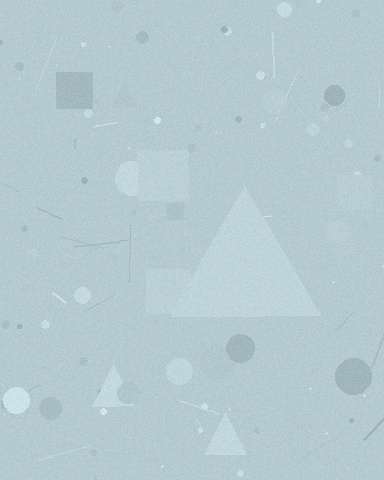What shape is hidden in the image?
A triangle is hidden in the image.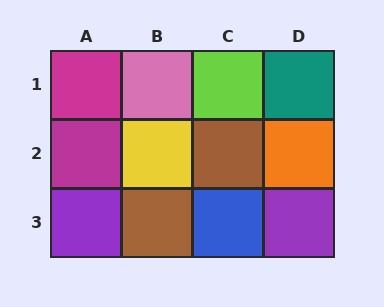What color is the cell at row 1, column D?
Teal.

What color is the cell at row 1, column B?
Pink.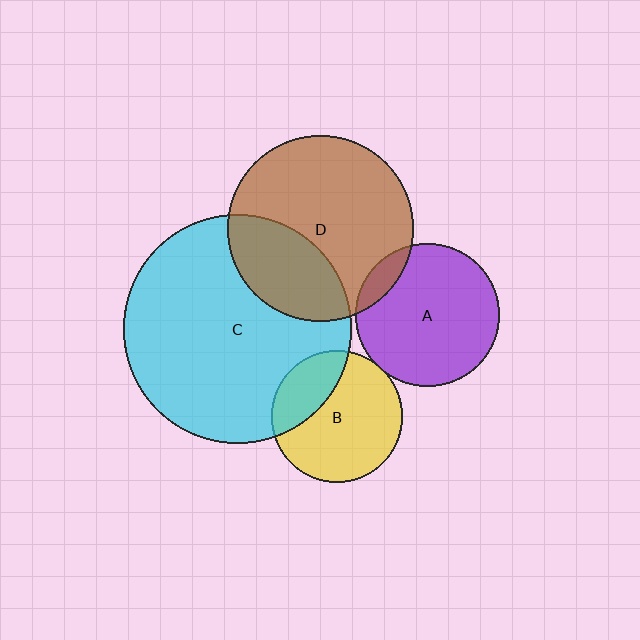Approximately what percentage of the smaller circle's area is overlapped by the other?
Approximately 30%.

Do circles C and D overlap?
Yes.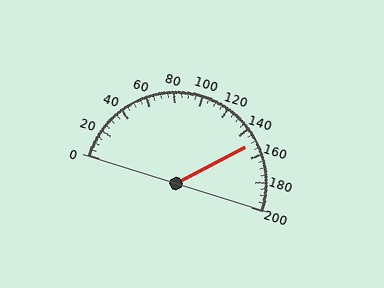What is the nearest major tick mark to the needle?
The nearest major tick mark is 160.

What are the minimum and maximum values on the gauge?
The gauge ranges from 0 to 200.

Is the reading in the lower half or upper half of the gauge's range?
The reading is in the upper half of the range (0 to 200).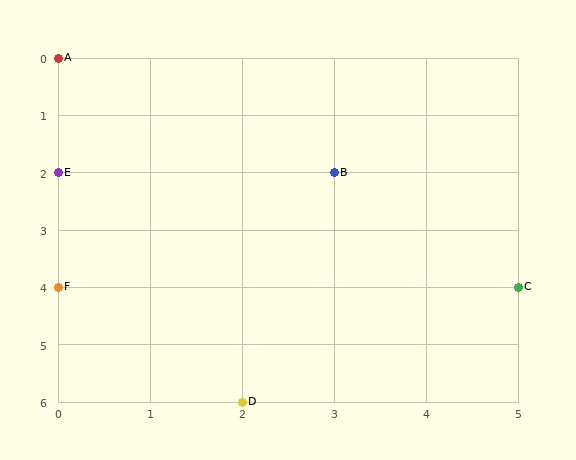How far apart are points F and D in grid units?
Points F and D are 2 columns and 2 rows apart (about 2.8 grid units diagonally).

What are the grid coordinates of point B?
Point B is at grid coordinates (3, 2).